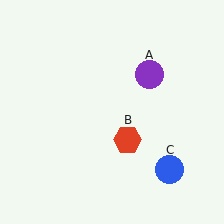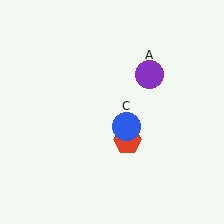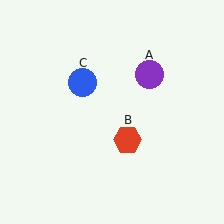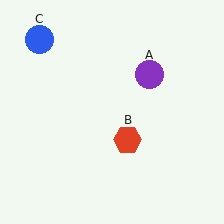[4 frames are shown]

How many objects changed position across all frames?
1 object changed position: blue circle (object C).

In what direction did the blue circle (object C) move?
The blue circle (object C) moved up and to the left.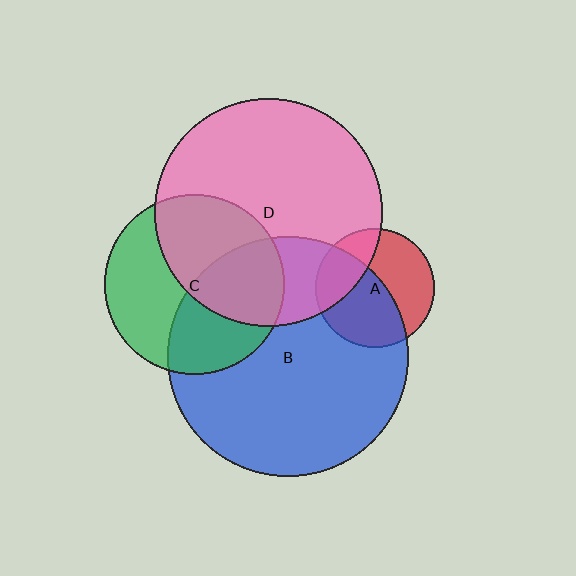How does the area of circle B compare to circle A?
Approximately 4.1 times.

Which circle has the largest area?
Circle B (blue).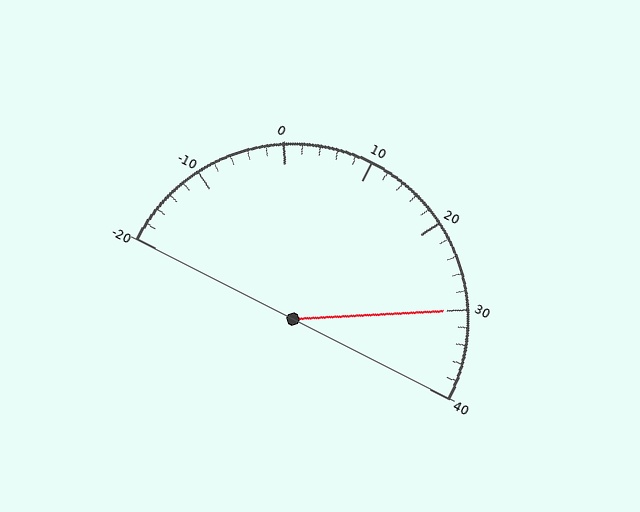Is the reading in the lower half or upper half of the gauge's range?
The reading is in the upper half of the range (-20 to 40).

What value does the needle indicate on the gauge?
The needle indicates approximately 30.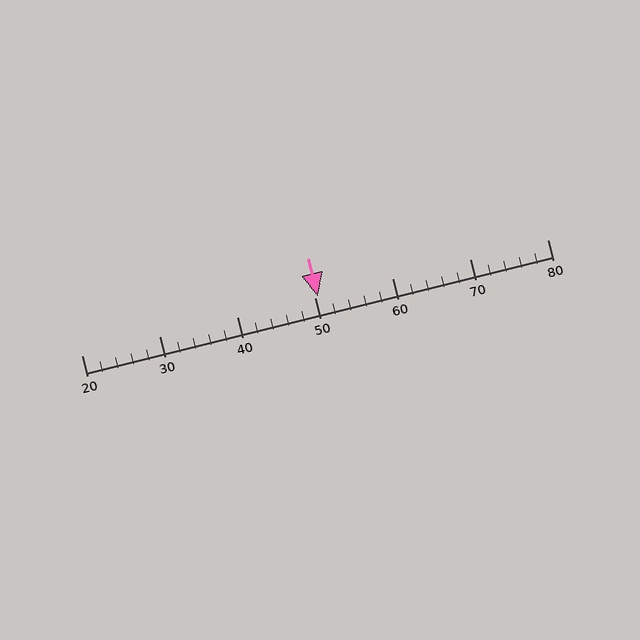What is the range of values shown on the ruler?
The ruler shows values from 20 to 80.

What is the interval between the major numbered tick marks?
The major tick marks are spaced 10 units apart.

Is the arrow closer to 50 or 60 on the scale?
The arrow is closer to 50.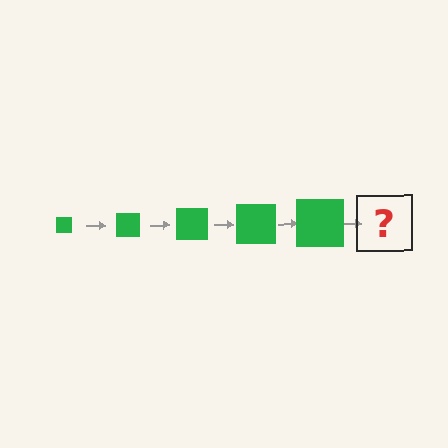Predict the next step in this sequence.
The next step is a green square, larger than the previous one.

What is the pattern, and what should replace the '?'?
The pattern is that the square gets progressively larger each step. The '?' should be a green square, larger than the previous one.